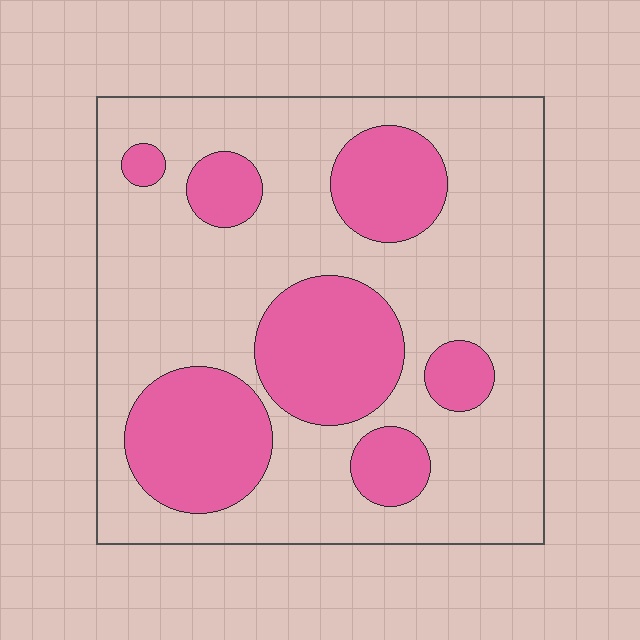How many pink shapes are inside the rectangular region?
7.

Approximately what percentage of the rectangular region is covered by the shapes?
Approximately 30%.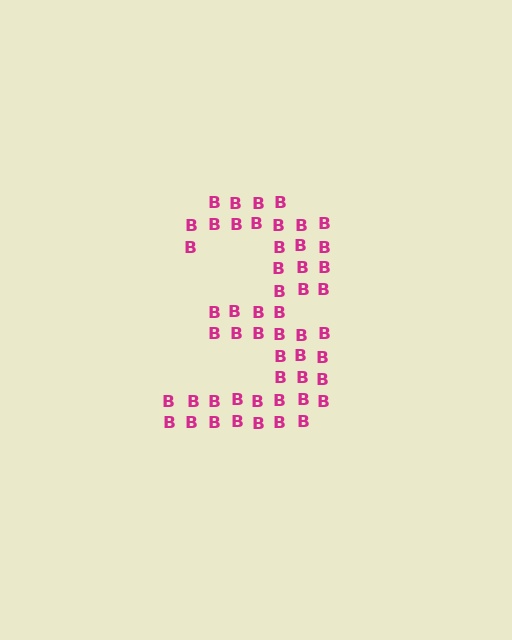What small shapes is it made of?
It is made of small letter B's.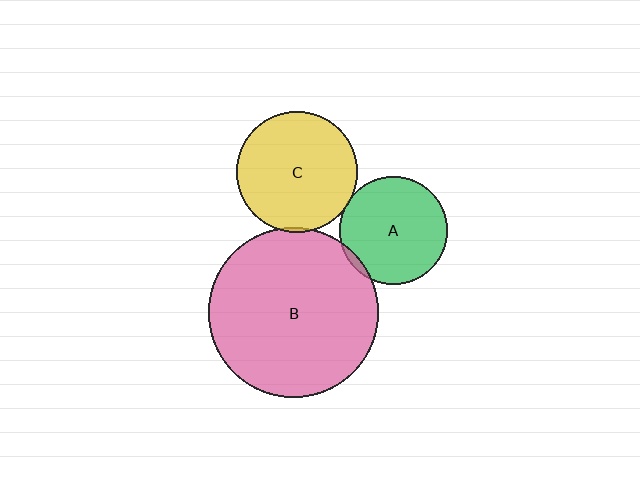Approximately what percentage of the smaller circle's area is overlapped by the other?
Approximately 5%.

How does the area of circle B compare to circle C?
Approximately 2.0 times.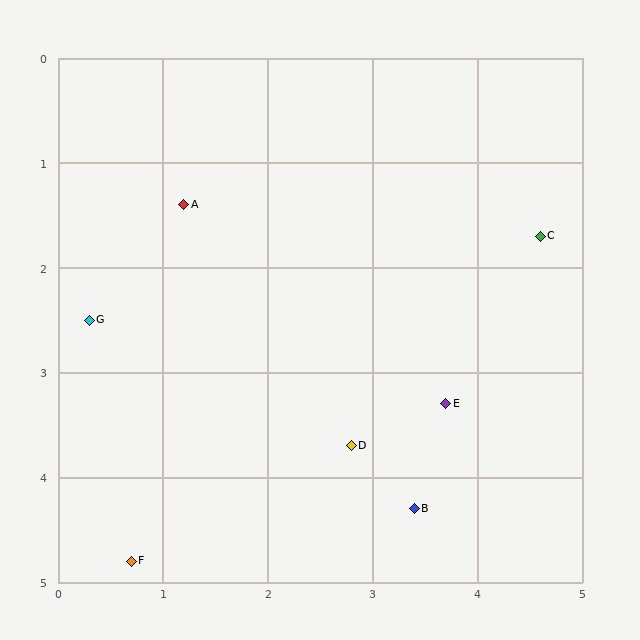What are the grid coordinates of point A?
Point A is at approximately (1.2, 1.4).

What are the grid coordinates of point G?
Point G is at approximately (0.3, 2.5).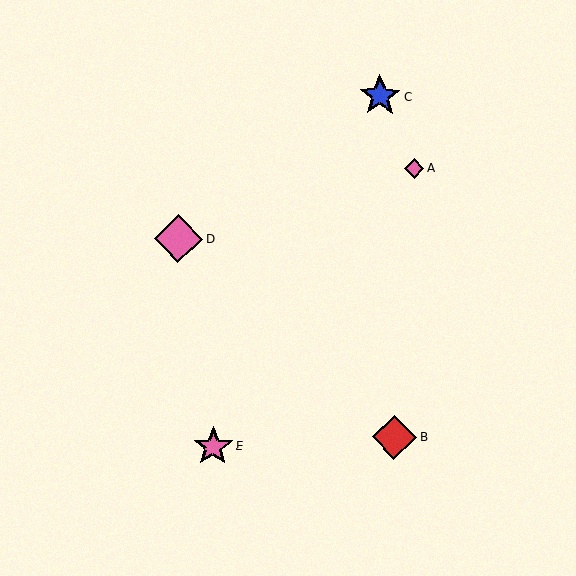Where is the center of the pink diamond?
The center of the pink diamond is at (414, 168).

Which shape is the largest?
The pink diamond (labeled D) is the largest.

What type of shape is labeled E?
Shape E is a pink star.